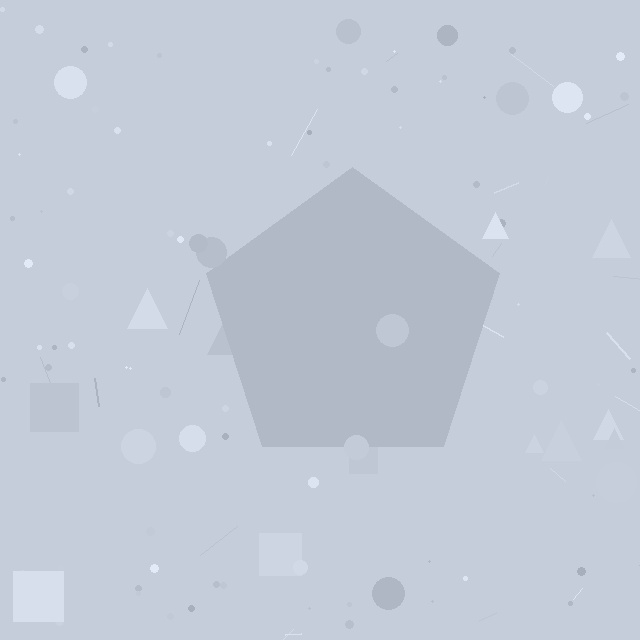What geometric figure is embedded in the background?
A pentagon is embedded in the background.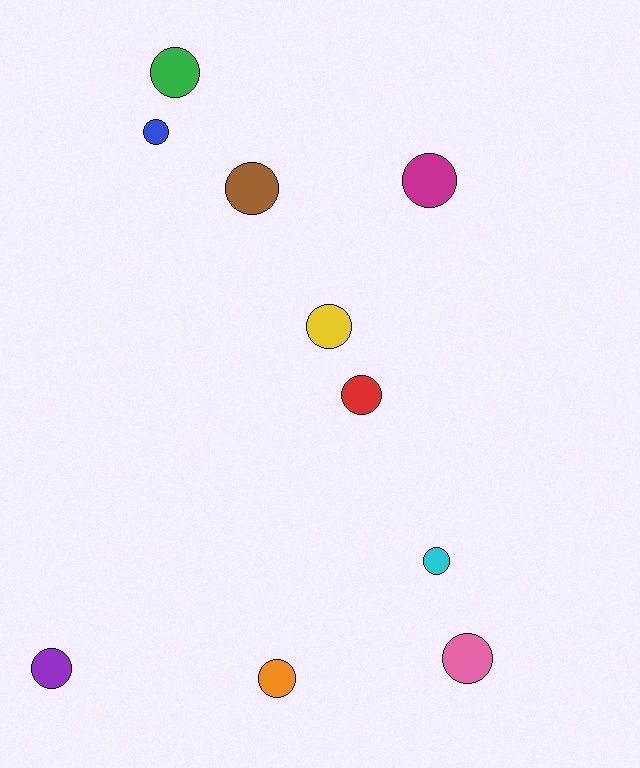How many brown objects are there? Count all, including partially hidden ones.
There is 1 brown object.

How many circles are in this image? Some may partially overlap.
There are 10 circles.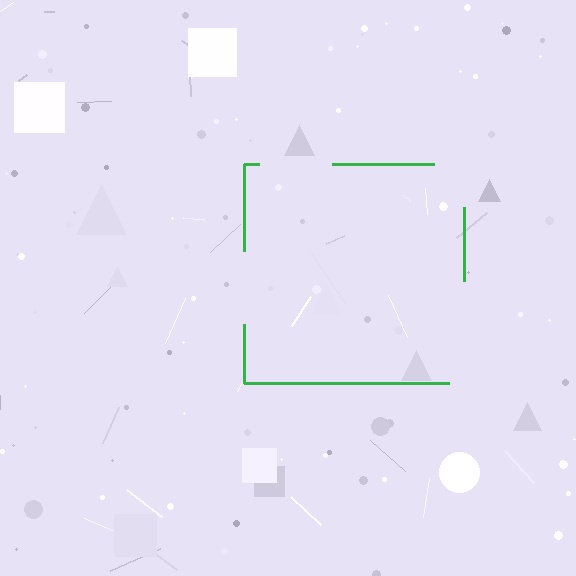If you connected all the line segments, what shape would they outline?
They would outline a square.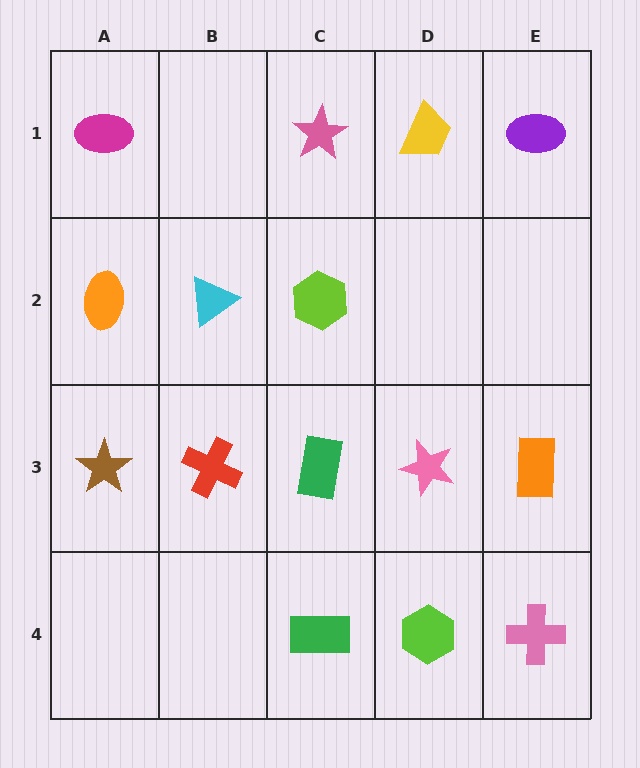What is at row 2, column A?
An orange ellipse.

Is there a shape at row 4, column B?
No, that cell is empty.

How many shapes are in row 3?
5 shapes.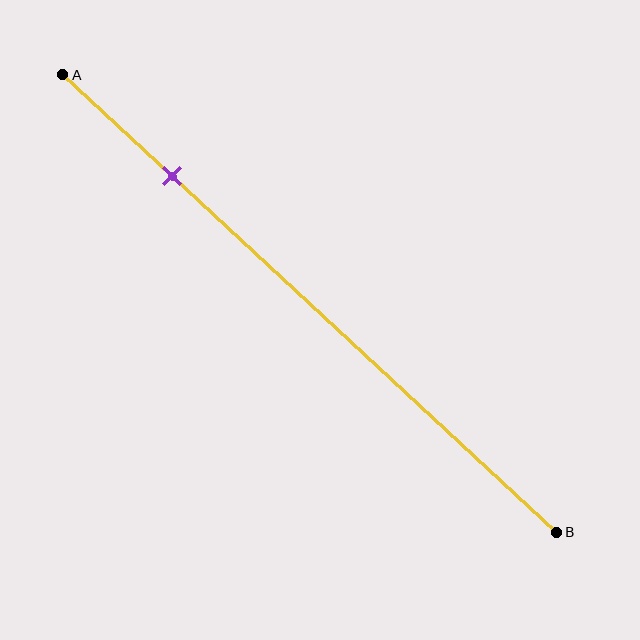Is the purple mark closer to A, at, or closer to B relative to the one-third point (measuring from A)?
The purple mark is closer to point A than the one-third point of segment AB.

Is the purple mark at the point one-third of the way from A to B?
No, the mark is at about 20% from A, not at the 33% one-third point.